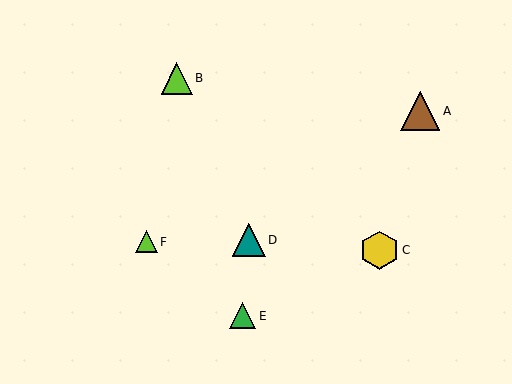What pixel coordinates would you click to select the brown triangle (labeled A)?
Click at (420, 111) to select the brown triangle A.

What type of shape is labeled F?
Shape F is a lime triangle.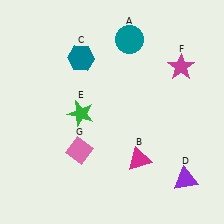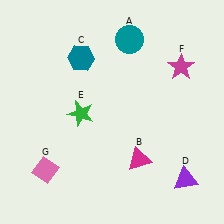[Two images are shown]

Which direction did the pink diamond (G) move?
The pink diamond (G) moved left.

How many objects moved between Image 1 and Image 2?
1 object moved between the two images.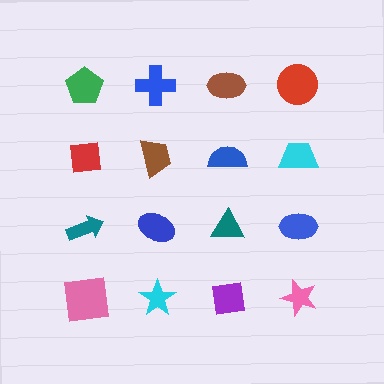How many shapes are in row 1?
4 shapes.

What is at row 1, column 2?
A blue cross.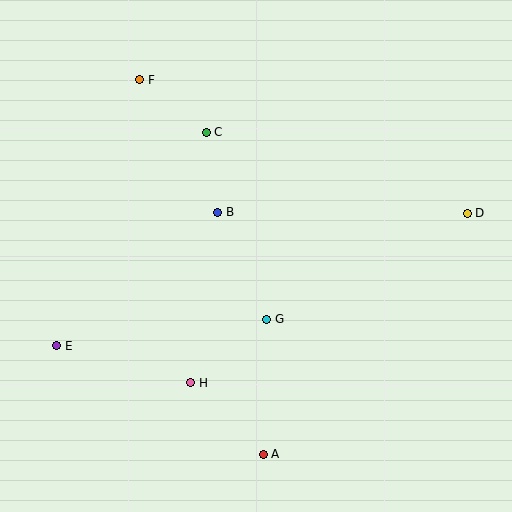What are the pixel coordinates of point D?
Point D is at (467, 213).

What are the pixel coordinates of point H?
Point H is at (191, 383).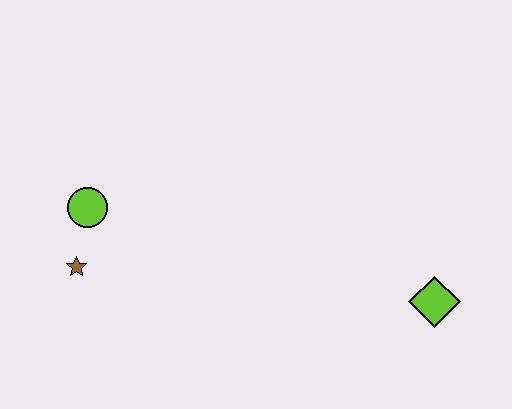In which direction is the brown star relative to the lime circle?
The brown star is below the lime circle.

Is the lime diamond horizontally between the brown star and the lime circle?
No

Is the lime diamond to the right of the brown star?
Yes